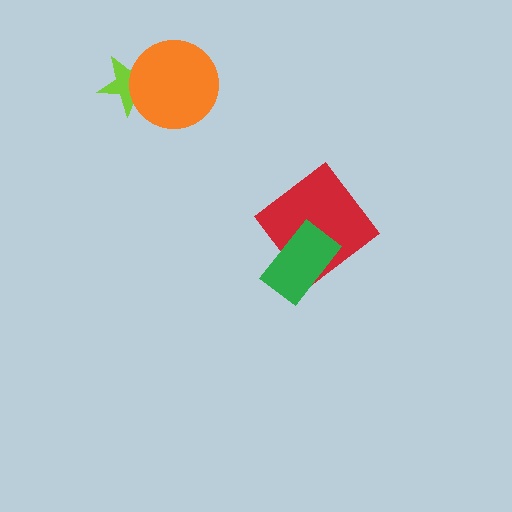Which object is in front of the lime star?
The orange circle is in front of the lime star.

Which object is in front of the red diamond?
The green rectangle is in front of the red diamond.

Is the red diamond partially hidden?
Yes, it is partially covered by another shape.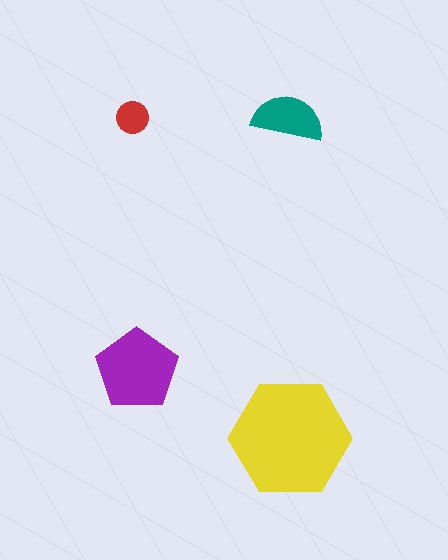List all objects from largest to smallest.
The yellow hexagon, the purple pentagon, the teal semicircle, the red circle.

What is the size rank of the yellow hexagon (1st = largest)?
1st.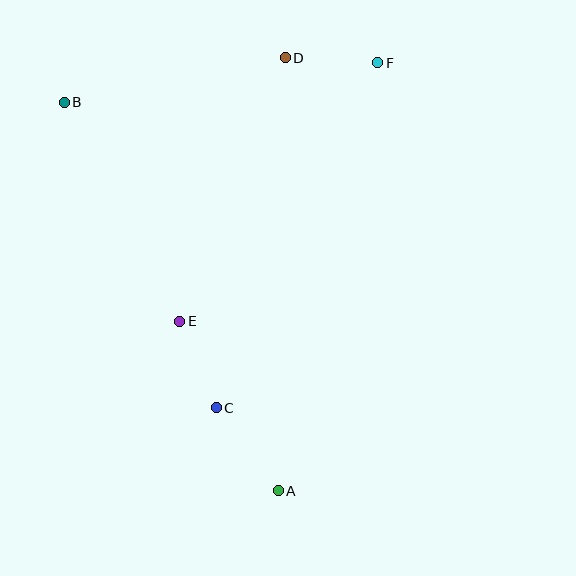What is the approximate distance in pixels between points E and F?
The distance between E and F is approximately 325 pixels.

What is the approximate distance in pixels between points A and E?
The distance between A and E is approximately 196 pixels.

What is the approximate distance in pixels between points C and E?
The distance between C and E is approximately 94 pixels.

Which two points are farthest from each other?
Points A and B are farthest from each other.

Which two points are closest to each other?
Points D and F are closest to each other.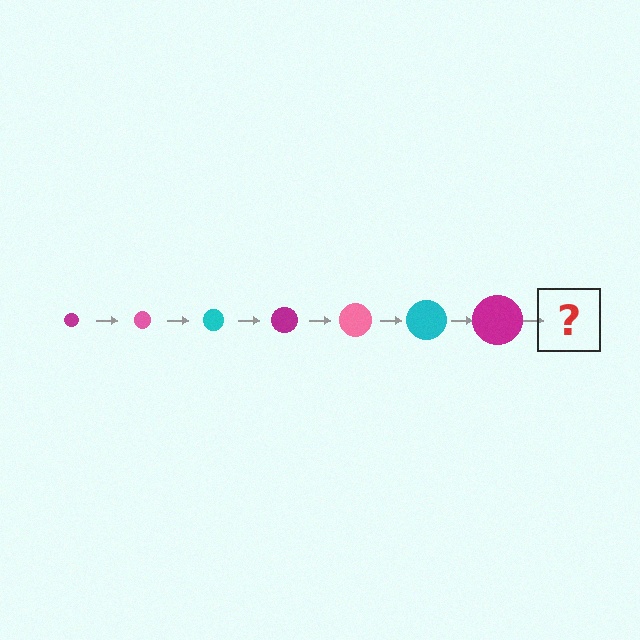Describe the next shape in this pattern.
It should be a pink circle, larger than the previous one.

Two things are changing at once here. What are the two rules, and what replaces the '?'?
The two rules are that the circle grows larger each step and the color cycles through magenta, pink, and cyan. The '?' should be a pink circle, larger than the previous one.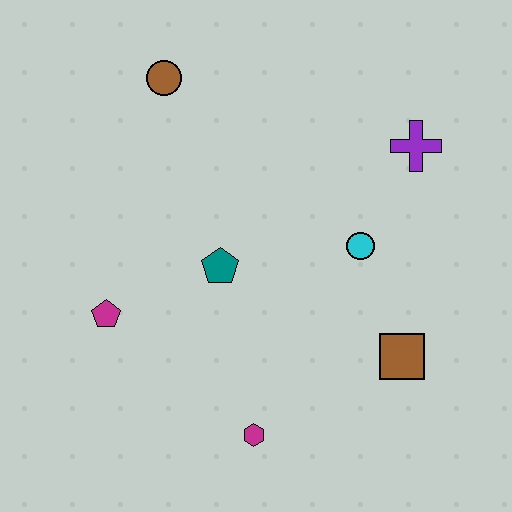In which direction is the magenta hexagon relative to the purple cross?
The magenta hexagon is below the purple cross.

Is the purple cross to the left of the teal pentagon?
No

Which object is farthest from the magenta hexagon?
The brown circle is farthest from the magenta hexagon.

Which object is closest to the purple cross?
The cyan circle is closest to the purple cross.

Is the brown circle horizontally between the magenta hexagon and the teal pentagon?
No